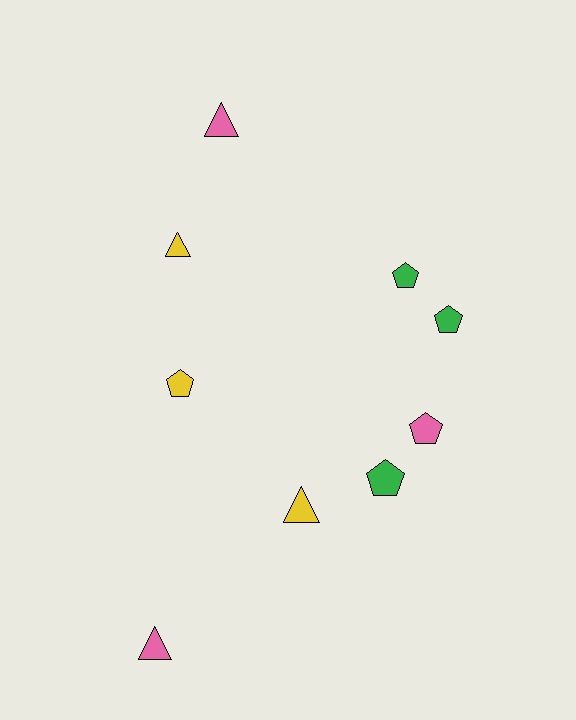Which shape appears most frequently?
Pentagon, with 5 objects.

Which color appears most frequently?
Yellow, with 3 objects.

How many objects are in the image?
There are 9 objects.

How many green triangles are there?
There are no green triangles.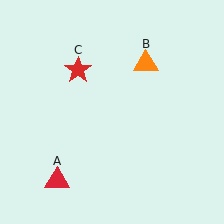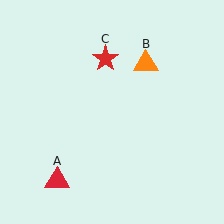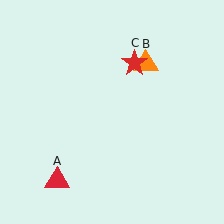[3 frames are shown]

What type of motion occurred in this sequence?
The red star (object C) rotated clockwise around the center of the scene.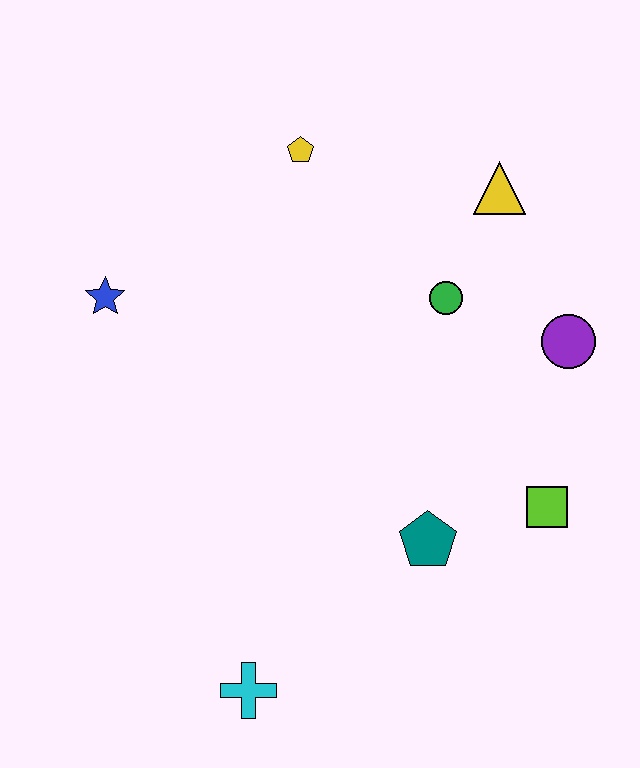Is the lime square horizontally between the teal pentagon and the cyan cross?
No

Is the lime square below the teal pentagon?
No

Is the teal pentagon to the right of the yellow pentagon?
Yes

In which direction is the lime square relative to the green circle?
The lime square is below the green circle.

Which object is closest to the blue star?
The yellow pentagon is closest to the blue star.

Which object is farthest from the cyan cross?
The yellow triangle is farthest from the cyan cross.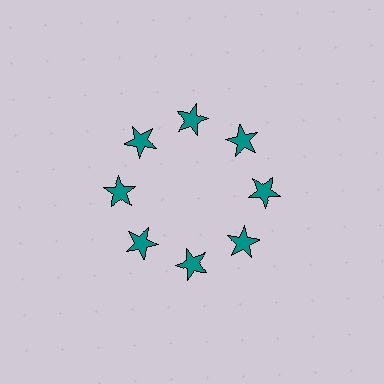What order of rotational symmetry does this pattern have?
This pattern has 8-fold rotational symmetry.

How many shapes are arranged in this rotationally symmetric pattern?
There are 8 shapes, arranged in 8 groups of 1.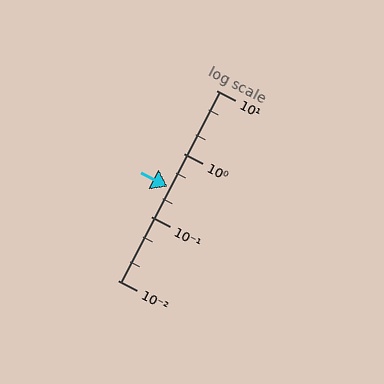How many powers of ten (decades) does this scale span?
The scale spans 3 decades, from 0.01 to 10.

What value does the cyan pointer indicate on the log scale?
The pointer indicates approximately 0.3.